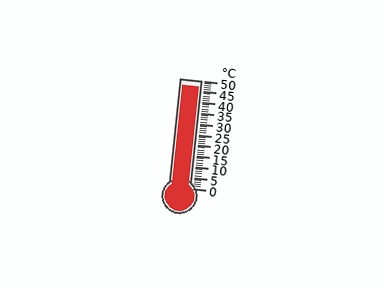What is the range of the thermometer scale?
The thermometer scale ranges from 0°C to 50°C.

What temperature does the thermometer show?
The thermometer shows approximately 47°C.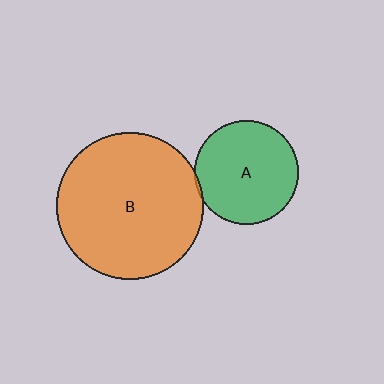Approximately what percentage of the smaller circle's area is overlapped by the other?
Approximately 5%.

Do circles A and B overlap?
Yes.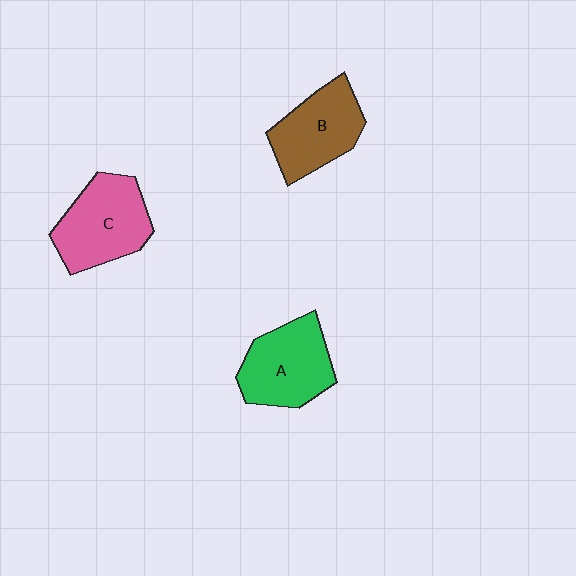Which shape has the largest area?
Shape C (pink).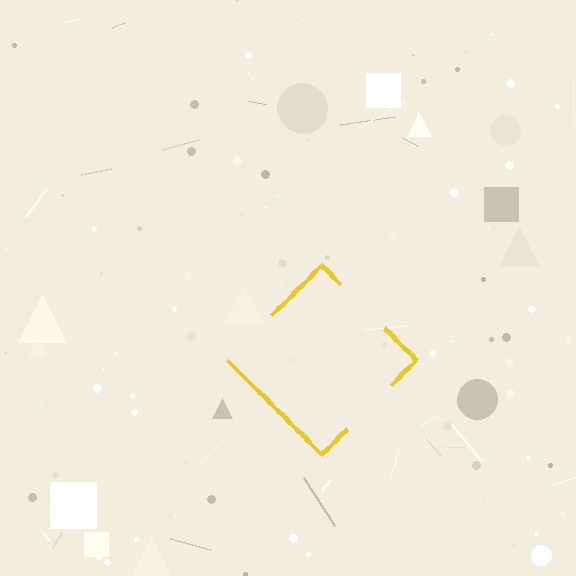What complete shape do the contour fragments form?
The contour fragments form a diamond.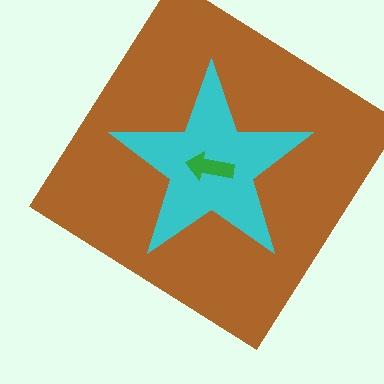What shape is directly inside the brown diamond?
The cyan star.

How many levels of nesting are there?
3.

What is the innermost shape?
The green arrow.